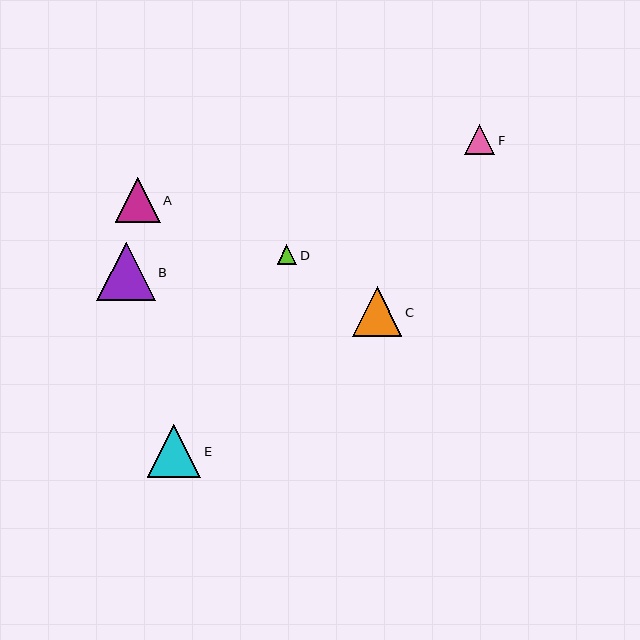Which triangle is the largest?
Triangle B is the largest with a size of approximately 58 pixels.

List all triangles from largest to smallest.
From largest to smallest: B, E, C, A, F, D.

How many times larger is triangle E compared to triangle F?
Triangle E is approximately 1.8 times the size of triangle F.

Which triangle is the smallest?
Triangle D is the smallest with a size of approximately 20 pixels.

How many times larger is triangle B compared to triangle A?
Triangle B is approximately 1.3 times the size of triangle A.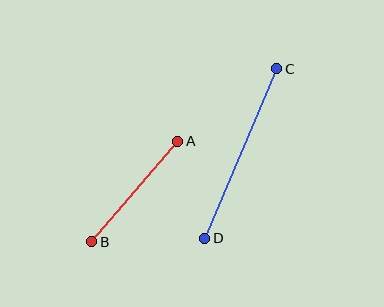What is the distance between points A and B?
The distance is approximately 132 pixels.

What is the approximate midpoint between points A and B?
The midpoint is at approximately (135, 192) pixels.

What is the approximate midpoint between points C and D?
The midpoint is at approximately (241, 154) pixels.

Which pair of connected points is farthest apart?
Points C and D are farthest apart.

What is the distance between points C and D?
The distance is approximately 184 pixels.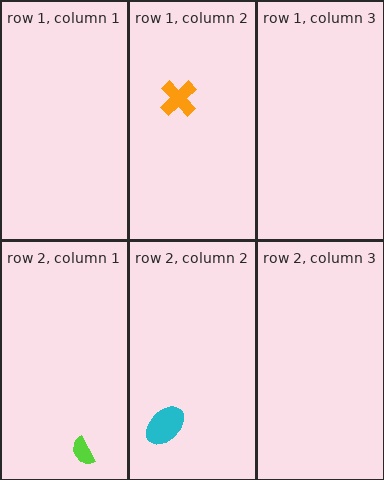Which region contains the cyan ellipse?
The row 2, column 2 region.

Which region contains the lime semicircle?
The row 2, column 1 region.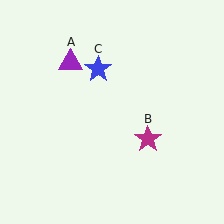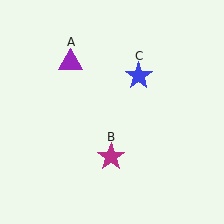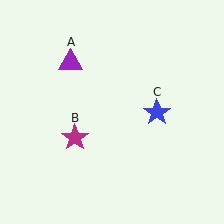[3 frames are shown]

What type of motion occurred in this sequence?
The magenta star (object B), blue star (object C) rotated clockwise around the center of the scene.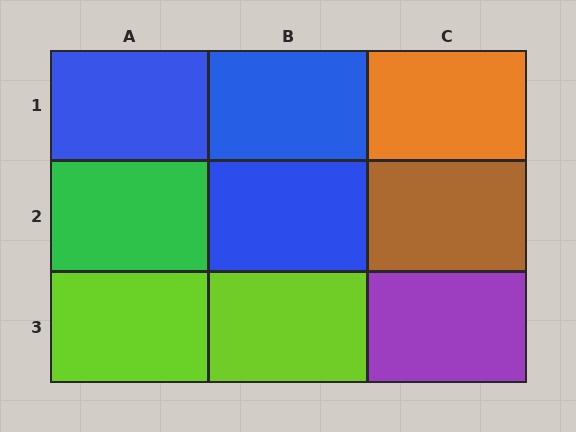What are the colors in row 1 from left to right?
Blue, blue, orange.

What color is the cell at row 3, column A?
Lime.